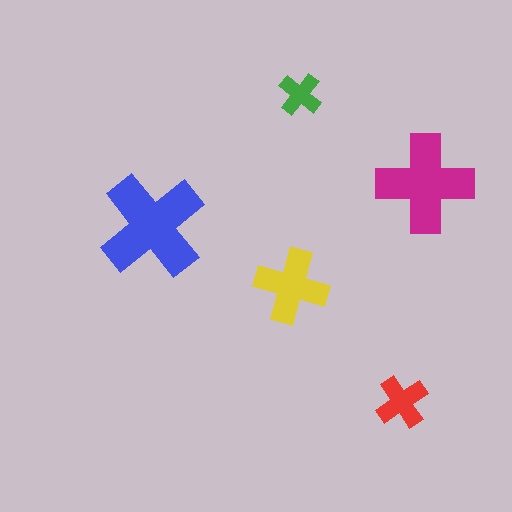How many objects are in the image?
There are 5 objects in the image.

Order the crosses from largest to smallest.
the blue one, the magenta one, the yellow one, the red one, the green one.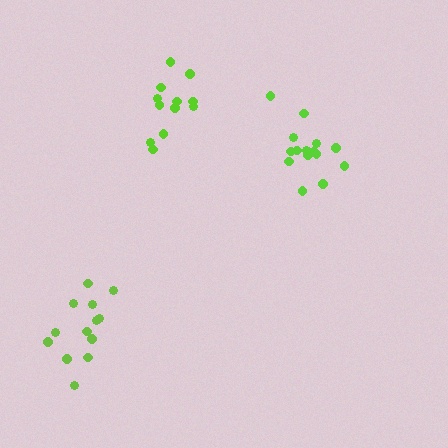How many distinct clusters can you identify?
There are 3 distinct clusters.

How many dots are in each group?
Group 1: 12 dots, Group 2: 15 dots, Group 3: 13 dots (40 total).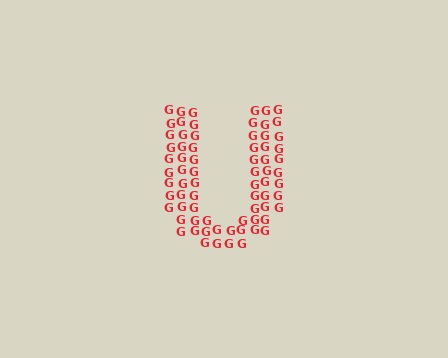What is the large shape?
The large shape is the letter U.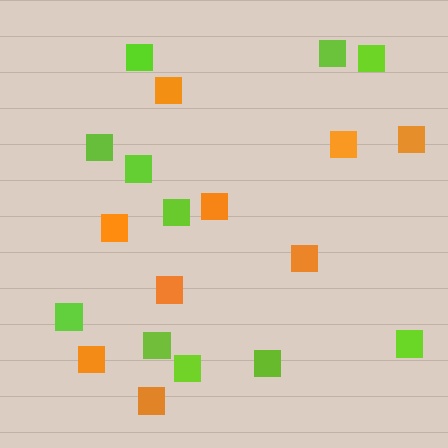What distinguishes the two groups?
There are 2 groups: one group of orange squares (9) and one group of lime squares (11).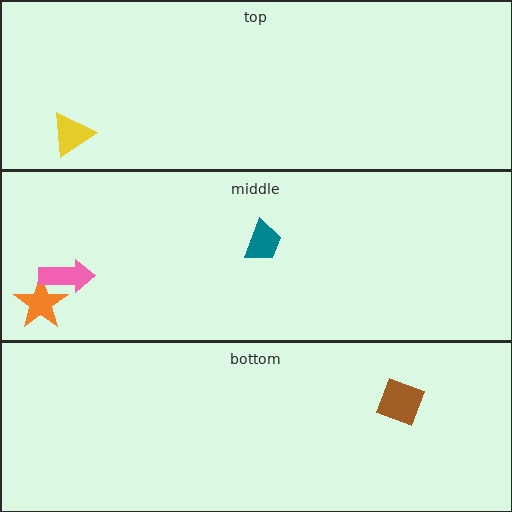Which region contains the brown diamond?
The bottom region.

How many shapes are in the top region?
1.